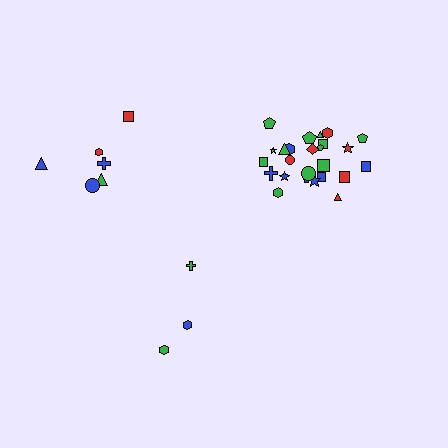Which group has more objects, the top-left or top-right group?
The top-right group.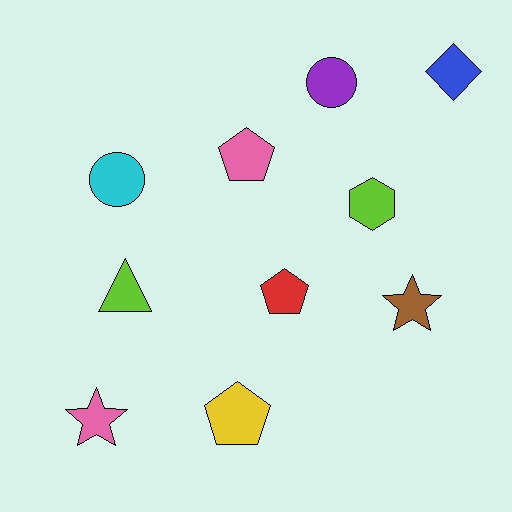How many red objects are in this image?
There is 1 red object.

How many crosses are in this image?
There are no crosses.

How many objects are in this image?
There are 10 objects.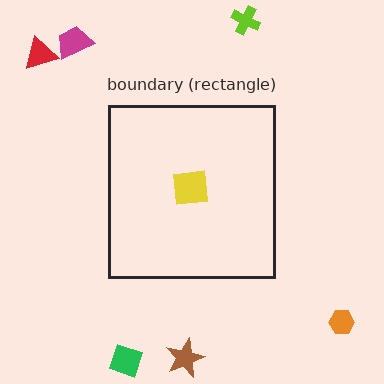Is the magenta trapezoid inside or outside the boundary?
Outside.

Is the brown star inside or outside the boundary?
Outside.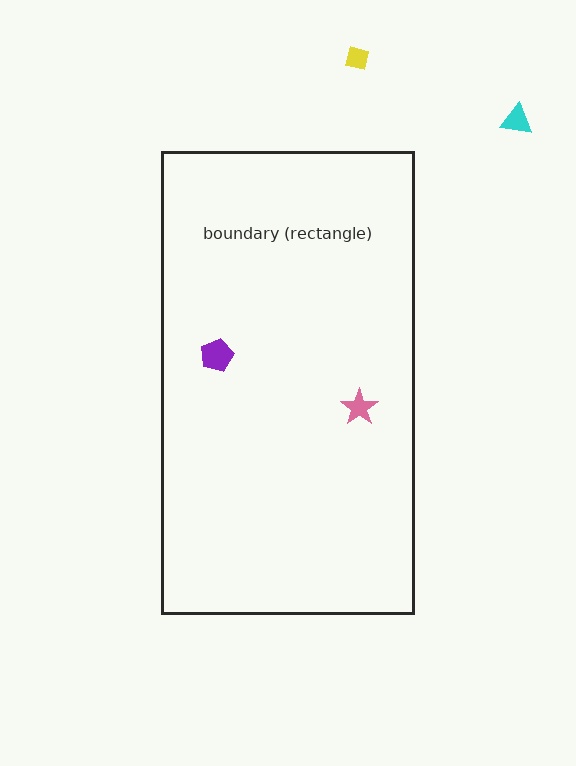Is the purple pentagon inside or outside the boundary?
Inside.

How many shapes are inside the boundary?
2 inside, 2 outside.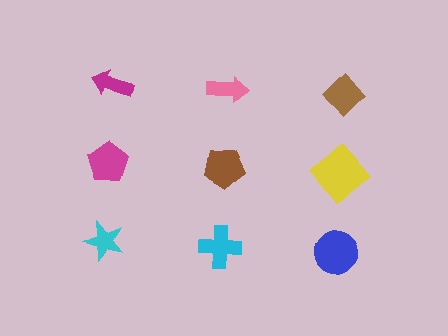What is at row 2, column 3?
A yellow diamond.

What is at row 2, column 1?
A magenta pentagon.